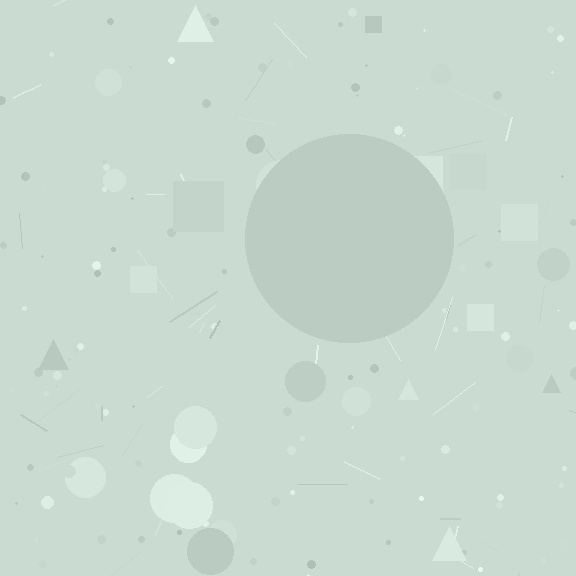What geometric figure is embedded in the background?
A circle is embedded in the background.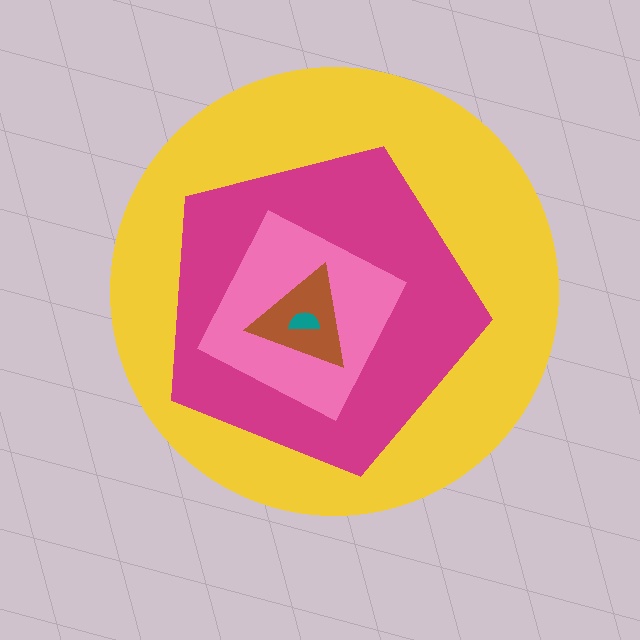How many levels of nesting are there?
5.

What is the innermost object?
The teal semicircle.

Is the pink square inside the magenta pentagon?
Yes.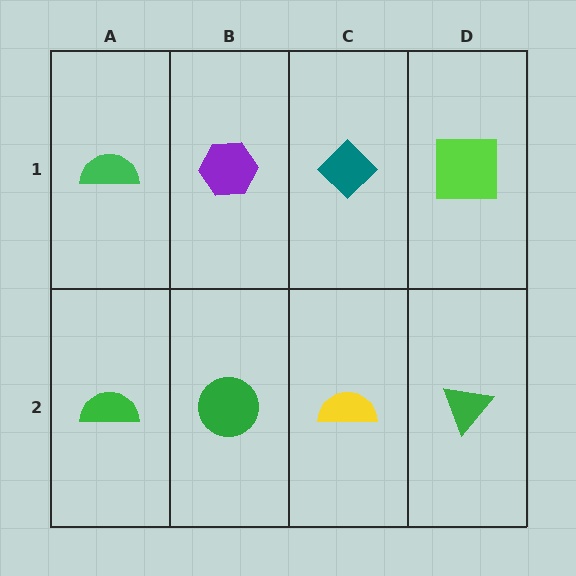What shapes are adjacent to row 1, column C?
A yellow semicircle (row 2, column C), a purple hexagon (row 1, column B), a lime square (row 1, column D).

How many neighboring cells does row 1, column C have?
3.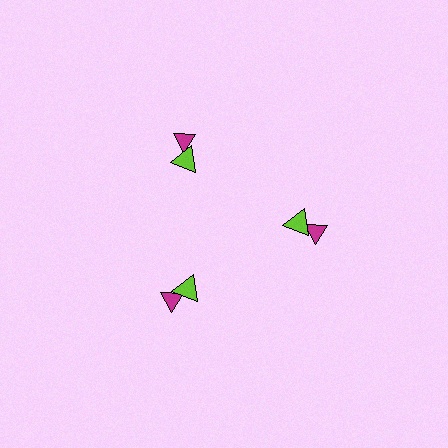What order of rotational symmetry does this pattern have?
This pattern has 3-fold rotational symmetry.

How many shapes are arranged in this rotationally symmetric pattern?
There are 6 shapes, arranged in 3 groups of 2.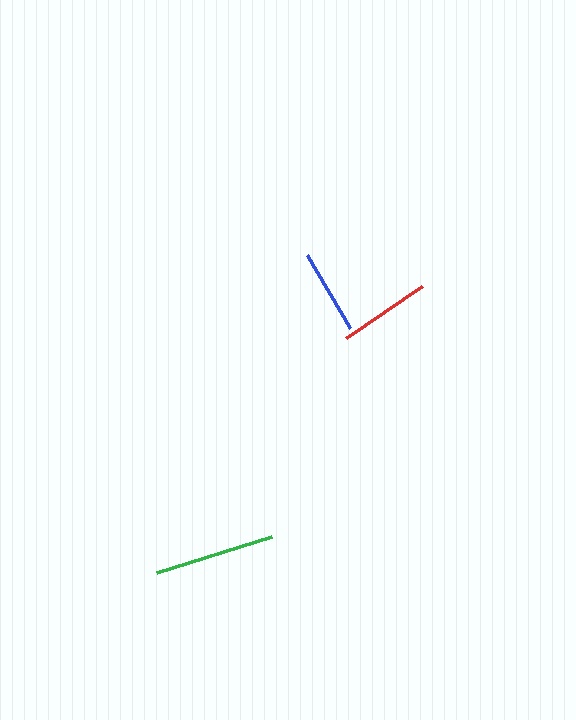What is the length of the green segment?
The green segment is approximately 120 pixels long.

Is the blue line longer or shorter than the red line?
The red line is longer than the blue line.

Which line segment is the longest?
The green line is the longest at approximately 120 pixels.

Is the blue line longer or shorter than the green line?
The green line is longer than the blue line.